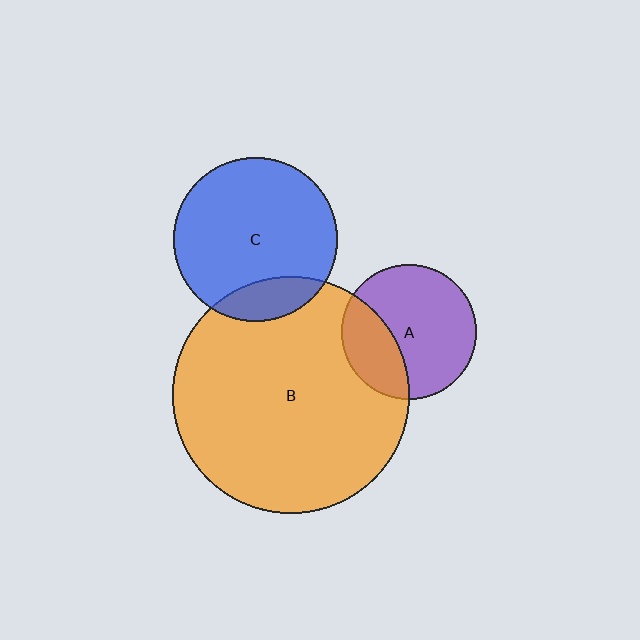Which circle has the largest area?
Circle B (orange).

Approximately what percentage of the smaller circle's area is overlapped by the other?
Approximately 15%.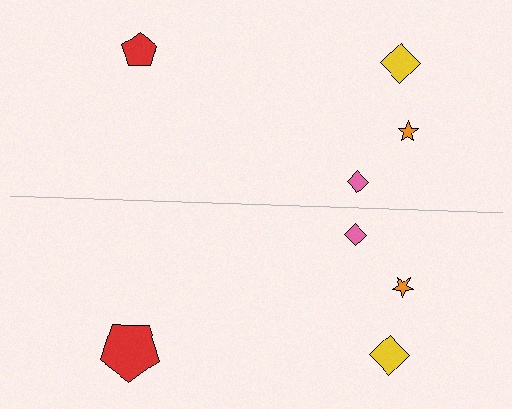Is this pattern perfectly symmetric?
No, the pattern is not perfectly symmetric. The red pentagon on the bottom side has a different size than its mirror counterpart.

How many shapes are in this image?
There are 8 shapes in this image.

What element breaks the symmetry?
The red pentagon on the bottom side has a different size than its mirror counterpart.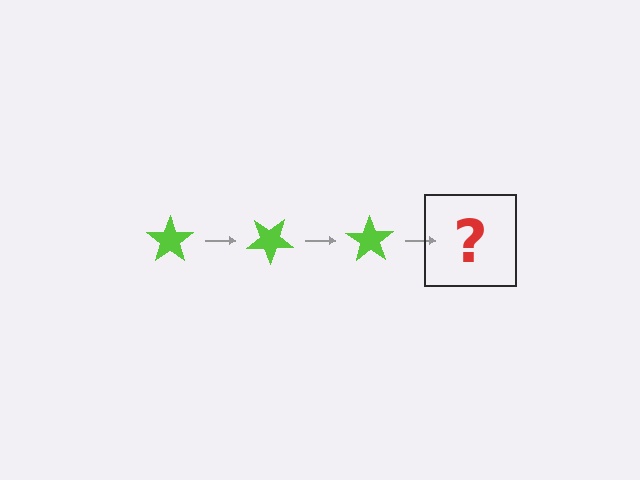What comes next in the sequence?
The next element should be a lime star rotated 105 degrees.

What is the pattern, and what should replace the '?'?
The pattern is that the star rotates 35 degrees each step. The '?' should be a lime star rotated 105 degrees.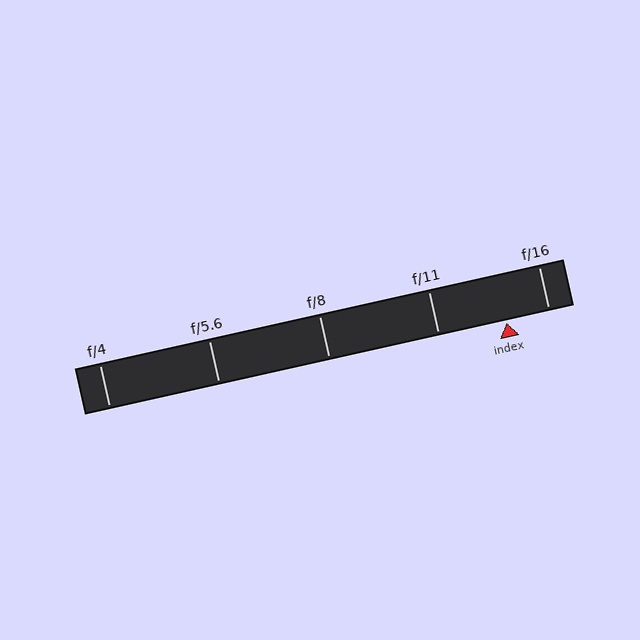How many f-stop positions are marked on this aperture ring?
There are 5 f-stop positions marked.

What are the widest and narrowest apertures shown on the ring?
The widest aperture shown is f/4 and the narrowest is f/16.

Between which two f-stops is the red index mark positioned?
The index mark is between f/11 and f/16.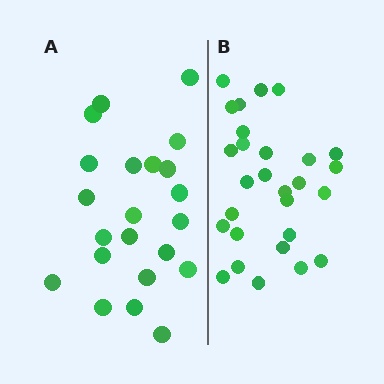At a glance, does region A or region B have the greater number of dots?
Region B (the right region) has more dots.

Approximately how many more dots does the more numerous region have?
Region B has about 6 more dots than region A.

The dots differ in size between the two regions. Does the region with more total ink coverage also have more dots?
No. Region A has more total ink coverage because its dots are larger, but region B actually contains more individual dots. Total area can be misleading — the number of items is what matters here.